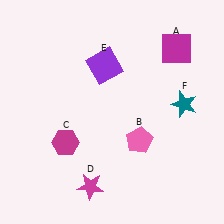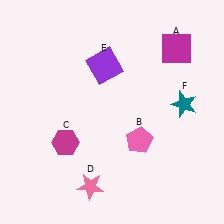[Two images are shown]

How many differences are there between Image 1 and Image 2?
There is 1 difference between the two images.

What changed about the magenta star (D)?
In Image 1, D is magenta. In Image 2, it changed to pink.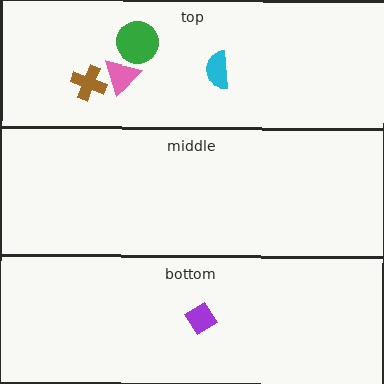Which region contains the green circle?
The top region.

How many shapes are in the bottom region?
1.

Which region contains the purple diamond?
The bottom region.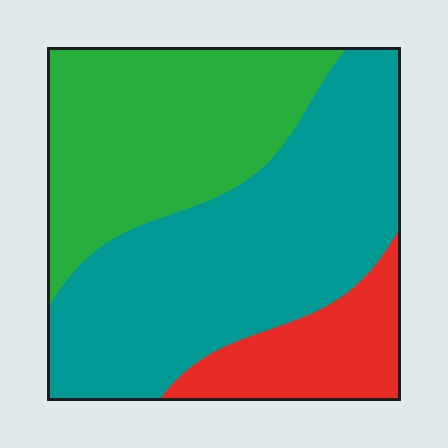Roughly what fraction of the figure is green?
Green takes up about one third (1/3) of the figure.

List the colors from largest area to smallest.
From largest to smallest: teal, green, red.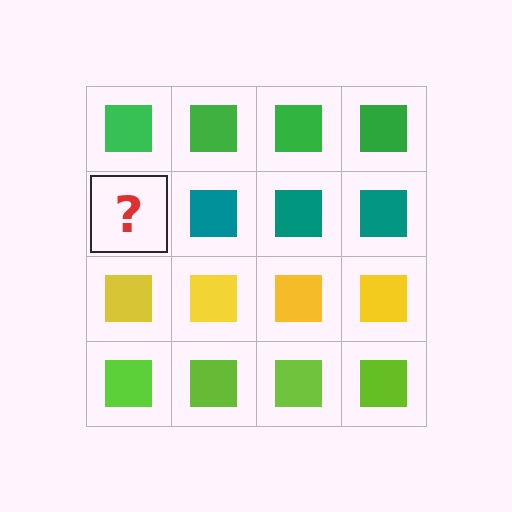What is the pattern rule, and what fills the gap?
The rule is that each row has a consistent color. The gap should be filled with a teal square.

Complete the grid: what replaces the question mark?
The question mark should be replaced with a teal square.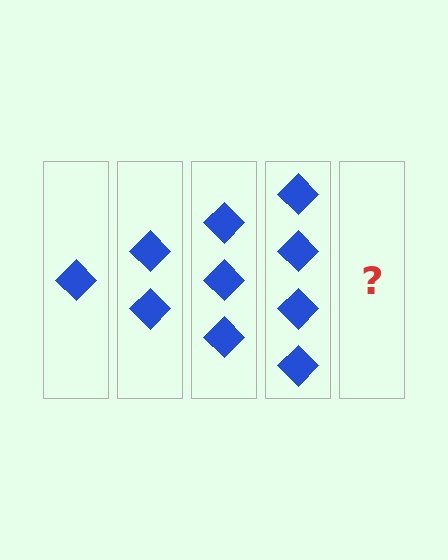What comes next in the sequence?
The next element should be 5 diamonds.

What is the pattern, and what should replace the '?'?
The pattern is that each step adds one more diamond. The '?' should be 5 diamonds.